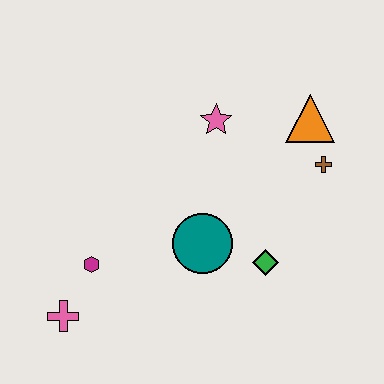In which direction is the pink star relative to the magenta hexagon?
The pink star is above the magenta hexagon.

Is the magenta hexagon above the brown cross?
No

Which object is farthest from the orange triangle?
The pink cross is farthest from the orange triangle.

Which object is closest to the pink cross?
The magenta hexagon is closest to the pink cross.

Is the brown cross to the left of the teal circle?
No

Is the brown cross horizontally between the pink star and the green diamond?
No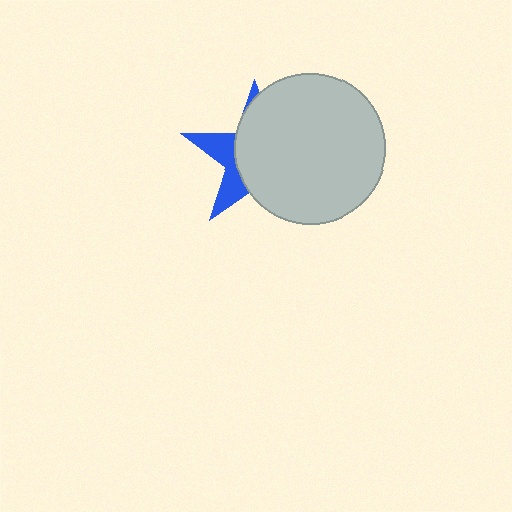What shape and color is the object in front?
The object in front is a light gray circle.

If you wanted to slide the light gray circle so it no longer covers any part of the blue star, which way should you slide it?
Slide it right — that is the most direct way to separate the two shapes.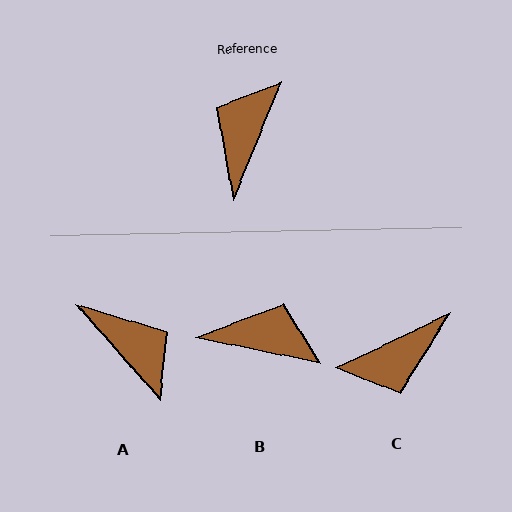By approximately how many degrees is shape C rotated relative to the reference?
Approximately 138 degrees counter-clockwise.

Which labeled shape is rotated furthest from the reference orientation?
C, about 138 degrees away.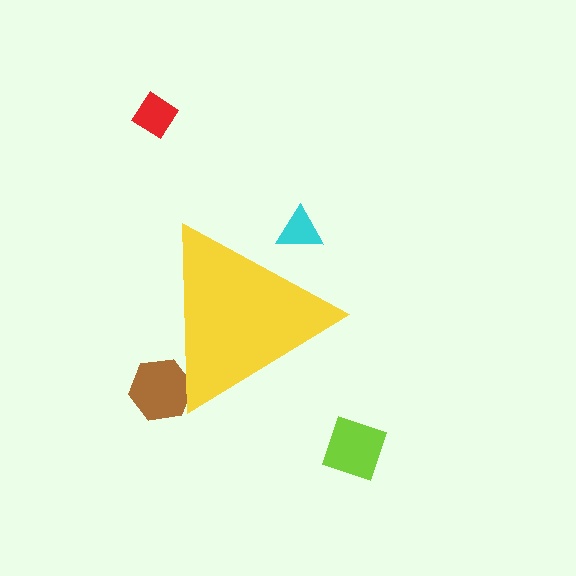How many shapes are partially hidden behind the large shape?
2 shapes are partially hidden.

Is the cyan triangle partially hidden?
Yes, the cyan triangle is partially hidden behind the yellow triangle.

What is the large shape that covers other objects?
A yellow triangle.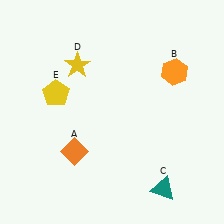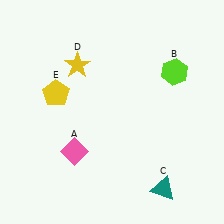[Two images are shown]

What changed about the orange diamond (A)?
In Image 1, A is orange. In Image 2, it changed to pink.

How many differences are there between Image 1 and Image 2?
There are 2 differences between the two images.